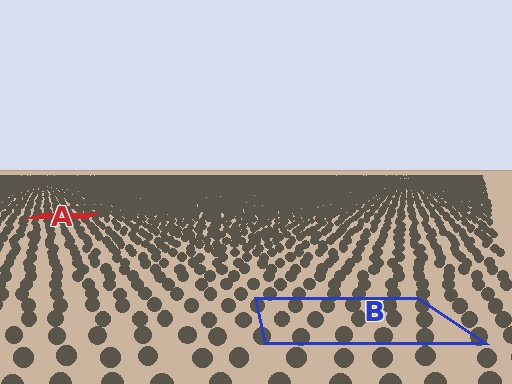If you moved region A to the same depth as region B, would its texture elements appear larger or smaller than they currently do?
They would appear larger. At a closer depth, the same texture elements are projected at a bigger on-screen size.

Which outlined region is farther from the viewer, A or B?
Region A is farther from the viewer — the texture elements inside it appear smaller and more densely packed.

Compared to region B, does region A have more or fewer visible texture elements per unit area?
Region A has more texture elements per unit area — they are packed more densely because it is farther away.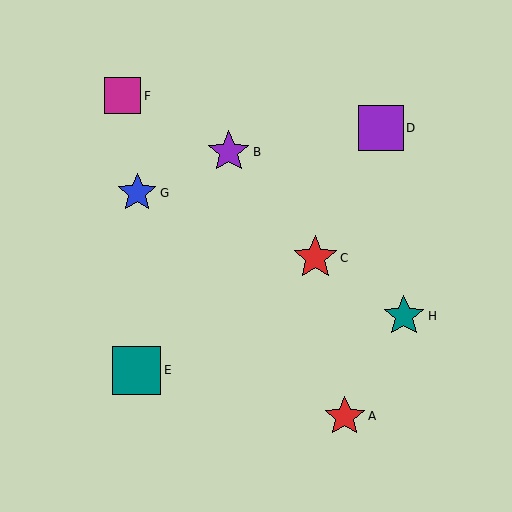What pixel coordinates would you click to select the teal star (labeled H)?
Click at (404, 316) to select the teal star H.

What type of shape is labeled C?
Shape C is a red star.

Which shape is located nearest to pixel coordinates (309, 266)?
The red star (labeled C) at (315, 258) is nearest to that location.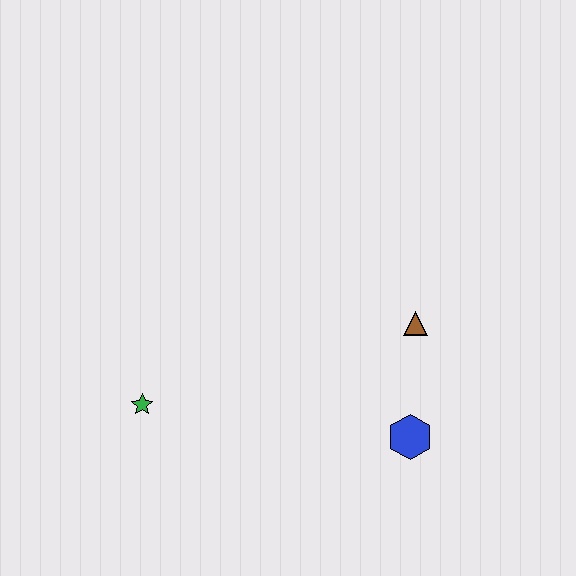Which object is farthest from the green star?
The brown triangle is farthest from the green star.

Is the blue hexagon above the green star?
No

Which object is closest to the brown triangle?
The blue hexagon is closest to the brown triangle.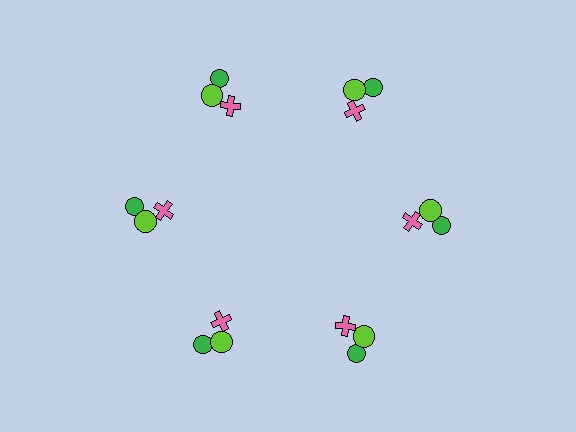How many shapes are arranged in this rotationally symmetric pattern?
There are 18 shapes, arranged in 6 groups of 3.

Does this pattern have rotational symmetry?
Yes, this pattern has 6-fold rotational symmetry. It looks the same after rotating 60 degrees around the center.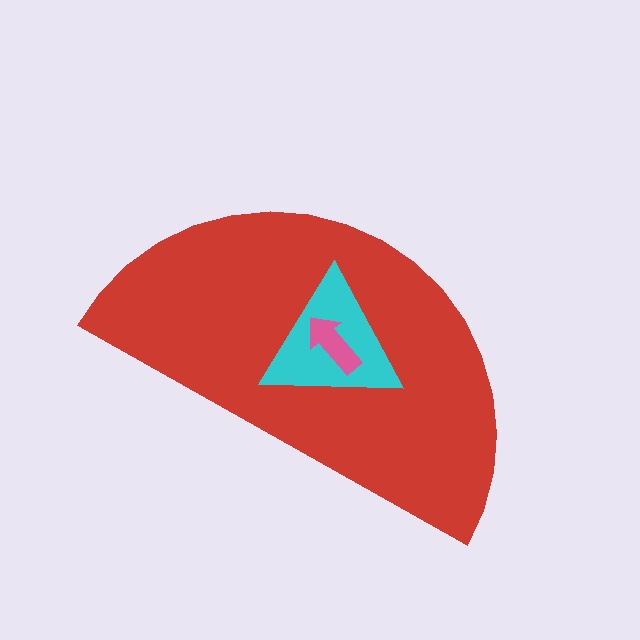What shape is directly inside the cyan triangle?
The pink arrow.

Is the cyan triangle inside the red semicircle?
Yes.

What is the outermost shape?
The red semicircle.